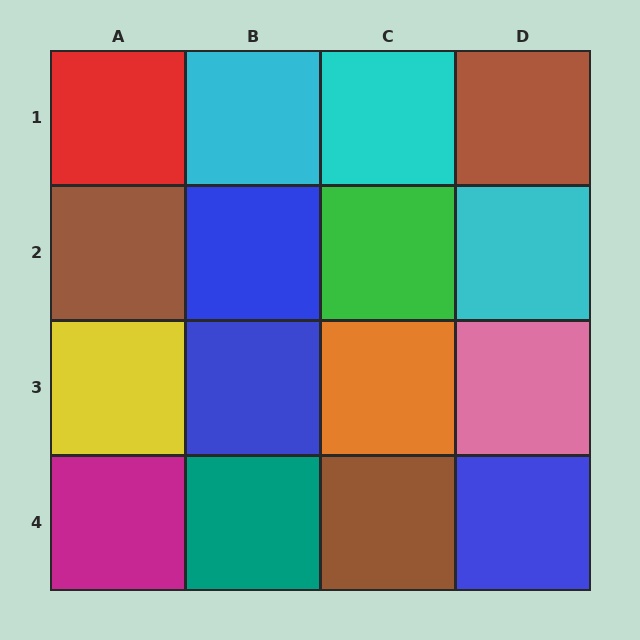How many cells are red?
1 cell is red.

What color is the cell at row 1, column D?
Brown.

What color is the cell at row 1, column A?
Red.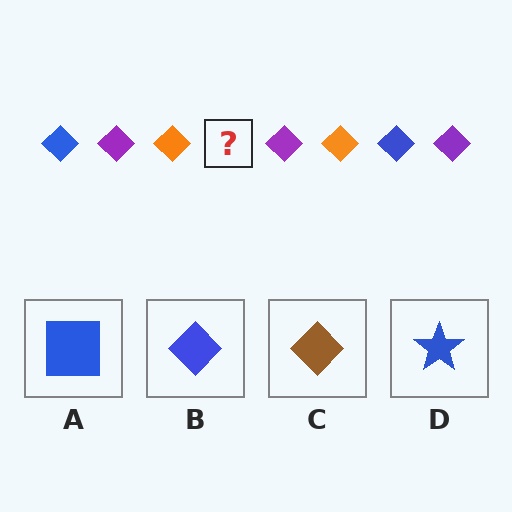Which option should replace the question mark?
Option B.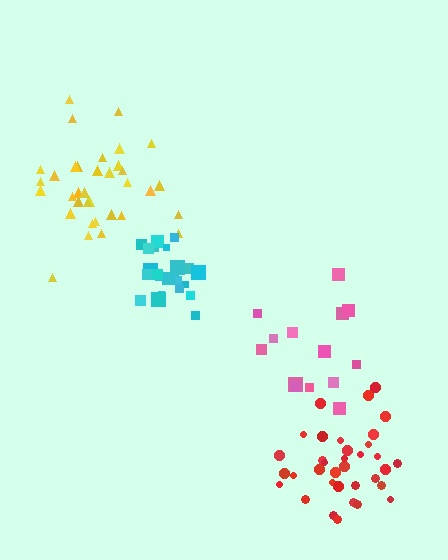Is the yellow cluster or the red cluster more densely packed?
Yellow.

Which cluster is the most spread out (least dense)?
Pink.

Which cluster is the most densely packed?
Cyan.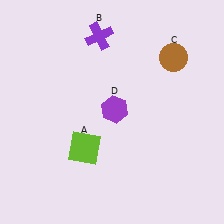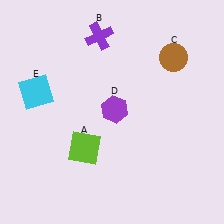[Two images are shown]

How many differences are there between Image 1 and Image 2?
There is 1 difference between the two images.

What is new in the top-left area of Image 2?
A cyan square (E) was added in the top-left area of Image 2.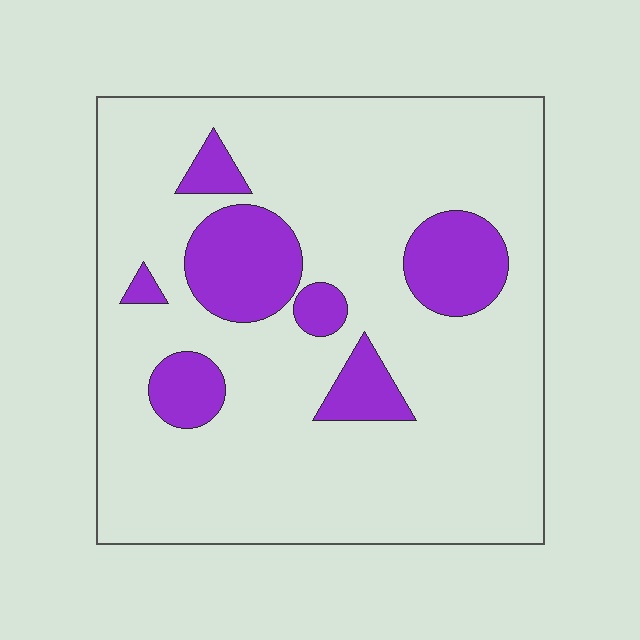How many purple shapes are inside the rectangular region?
7.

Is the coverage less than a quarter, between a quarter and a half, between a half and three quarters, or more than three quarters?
Less than a quarter.